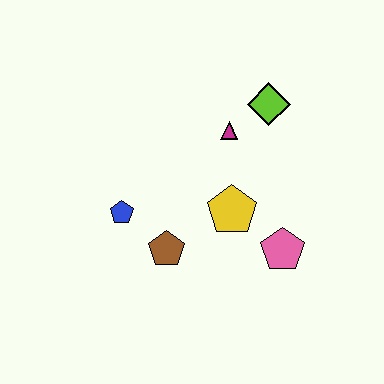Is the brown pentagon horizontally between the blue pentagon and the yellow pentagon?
Yes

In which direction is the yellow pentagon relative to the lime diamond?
The yellow pentagon is below the lime diamond.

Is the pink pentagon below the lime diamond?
Yes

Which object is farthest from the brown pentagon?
The lime diamond is farthest from the brown pentagon.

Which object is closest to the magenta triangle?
The lime diamond is closest to the magenta triangle.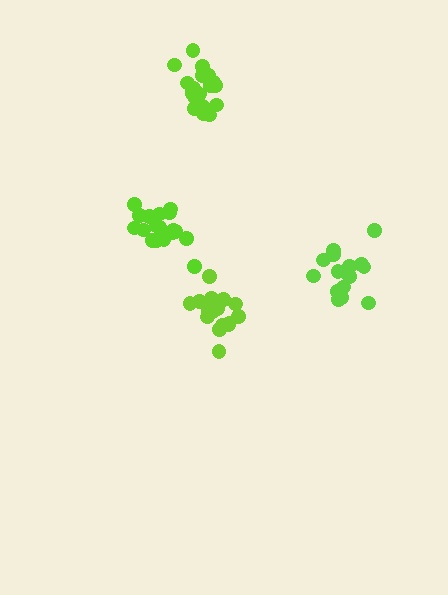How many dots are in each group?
Group 1: 16 dots, Group 2: 19 dots, Group 3: 18 dots, Group 4: 19 dots (72 total).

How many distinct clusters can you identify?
There are 4 distinct clusters.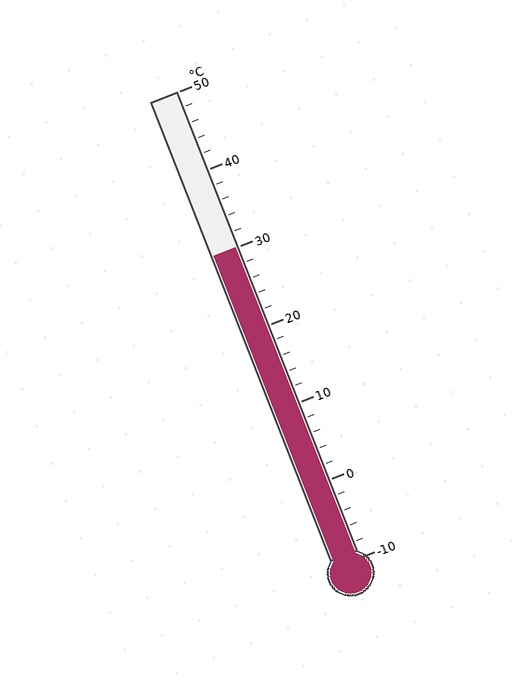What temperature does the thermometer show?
The thermometer shows approximately 30°C.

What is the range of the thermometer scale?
The thermometer scale ranges from -10°C to 50°C.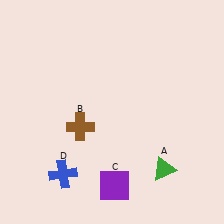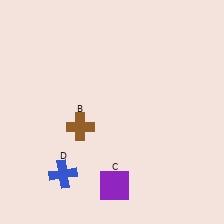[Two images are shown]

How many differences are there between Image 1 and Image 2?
There is 1 difference between the two images.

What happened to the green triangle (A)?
The green triangle (A) was removed in Image 2. It was in the bottom-right area of Image 1.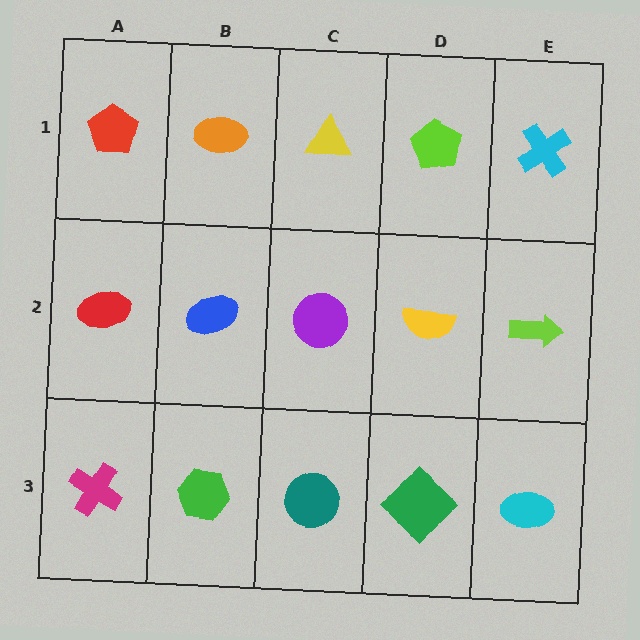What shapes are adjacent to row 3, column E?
A lime arrow (row 2, column E), a green diamond (row 3, column D).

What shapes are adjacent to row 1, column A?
A red ellipse (row 2, column A), an orange ellipse (row 1, column B).